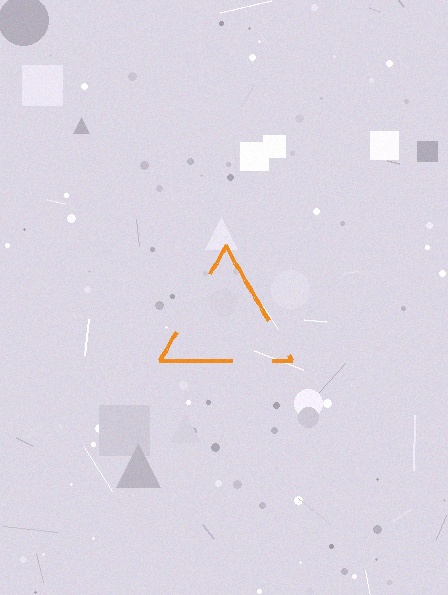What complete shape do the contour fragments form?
The contour fragments form a triangle.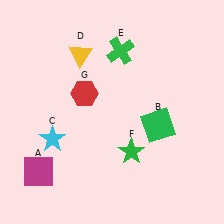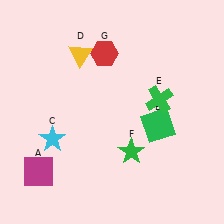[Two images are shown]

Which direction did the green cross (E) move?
The green cross (E) moved down.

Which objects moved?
The objects that moved are: the green cross (E), the red hexagon (G).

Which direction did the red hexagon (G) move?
The red hexagon (G) moved up.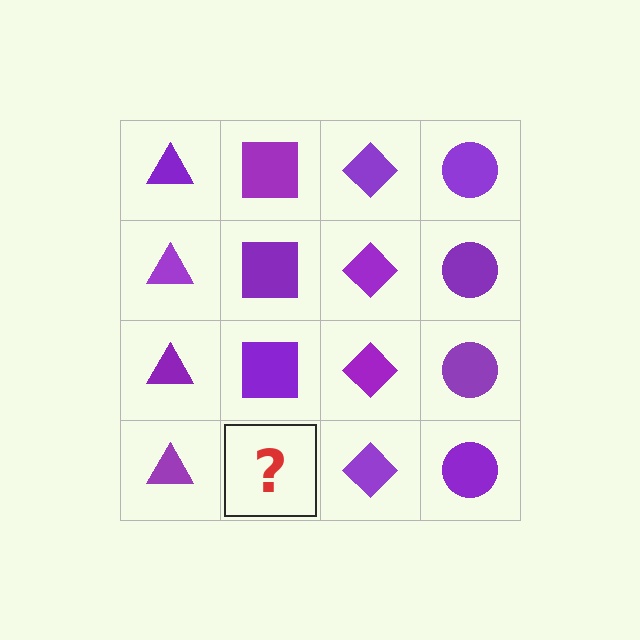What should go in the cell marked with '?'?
The missing cell should contain a purple square.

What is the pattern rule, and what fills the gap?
The rule is that each column has a consistent shape. The gap should be filled with a purple square.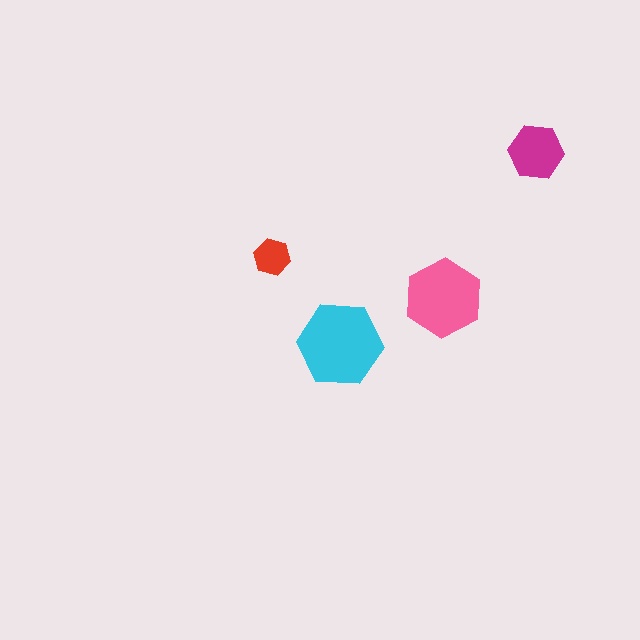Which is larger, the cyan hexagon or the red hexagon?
The cyan one.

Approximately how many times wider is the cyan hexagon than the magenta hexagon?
About 1.5 times wider.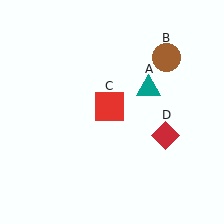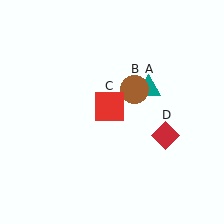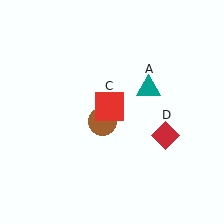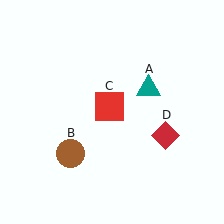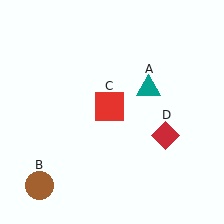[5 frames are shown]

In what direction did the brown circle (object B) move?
The brown circle (object B) moved down and to the left.